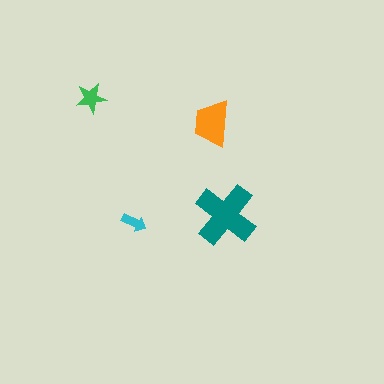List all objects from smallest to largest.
The cyan arrow, the green star, the orange trapezoid, the teal cross.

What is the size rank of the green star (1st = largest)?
3rd.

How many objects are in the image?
There are 4 objects in the image.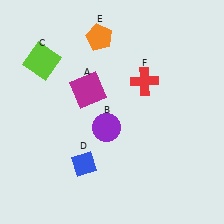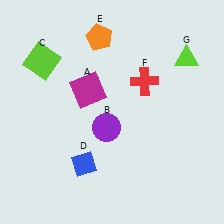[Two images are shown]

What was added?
A lime triangle (G) was added in Image 2.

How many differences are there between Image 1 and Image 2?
There is 1 difference between the two images.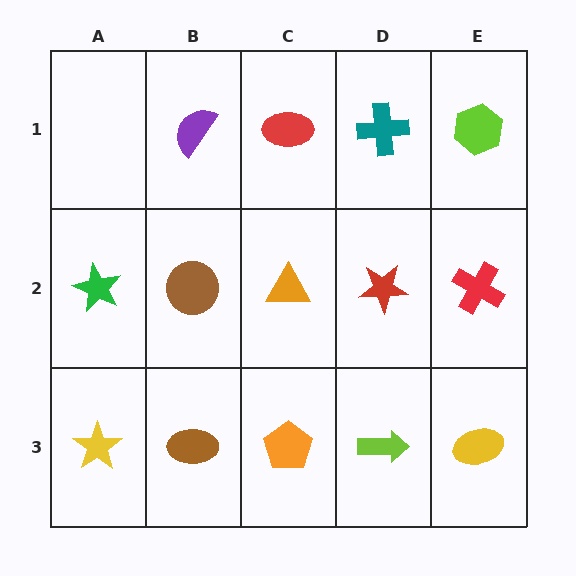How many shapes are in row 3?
5 shapes.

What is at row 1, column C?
A red ellipse.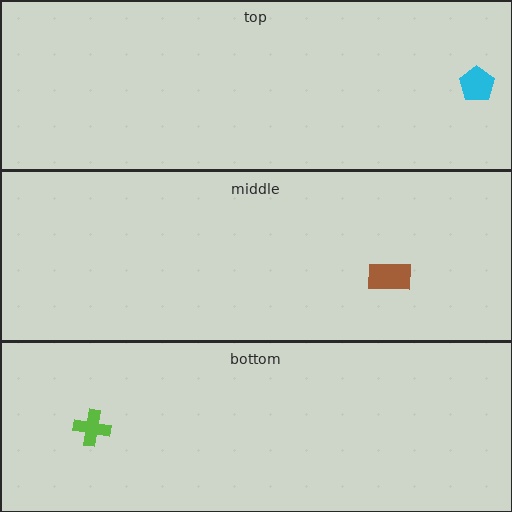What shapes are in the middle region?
The brown rectangle.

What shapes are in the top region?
The cyan pentagon.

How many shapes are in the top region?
1.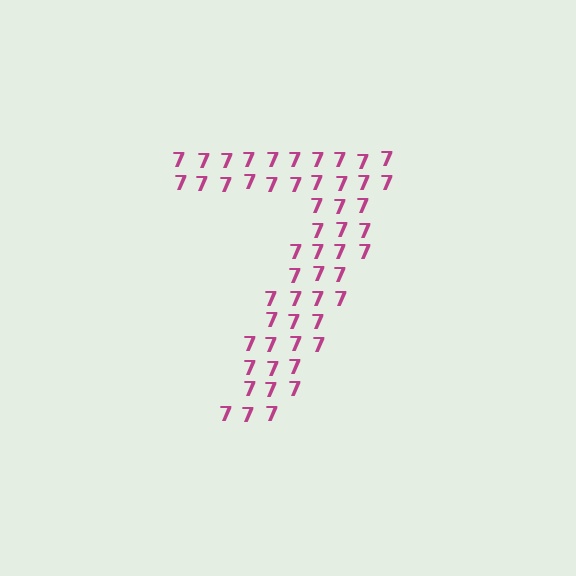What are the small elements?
The small elements are digit 7's.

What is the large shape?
The large shape is the digit 7.